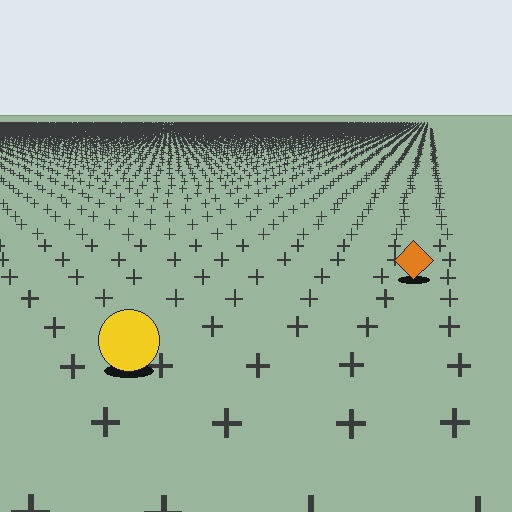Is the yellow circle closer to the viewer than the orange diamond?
Yes. The yellow circle is closer — you can tell from the texture gradient: the ground texture is coarser near it.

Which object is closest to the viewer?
The yellow circle is closest. The texture marks near it are larger and more spread out.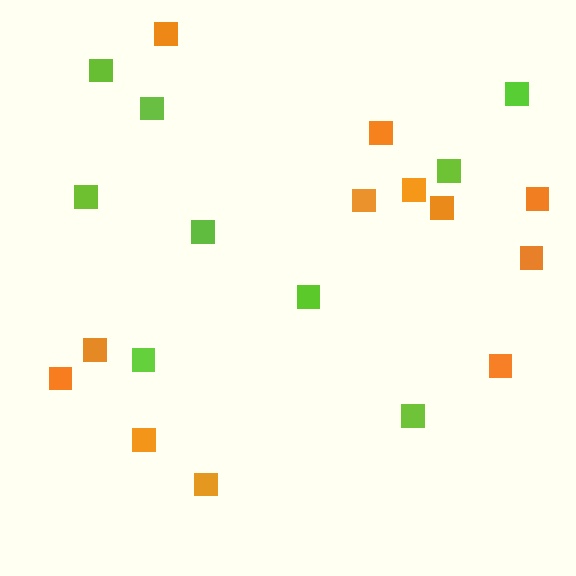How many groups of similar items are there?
There are 2 groups: one group of orange squares (12) and one group of lime squares (9).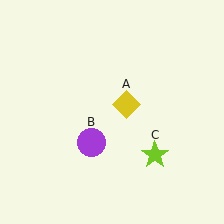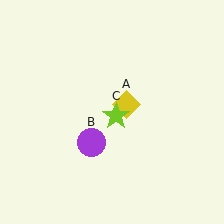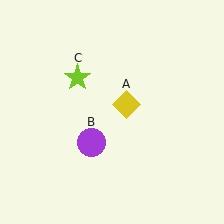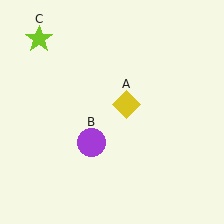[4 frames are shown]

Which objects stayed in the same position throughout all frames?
Yellow diamond (object A) and purple circle (object B) remained stationary.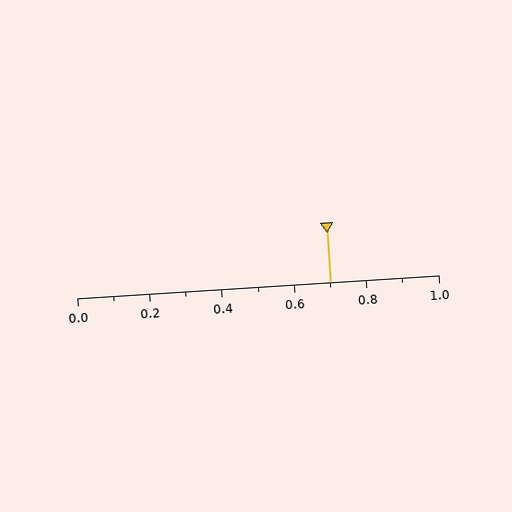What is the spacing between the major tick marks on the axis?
The major ticks are spaced 0.2 apart.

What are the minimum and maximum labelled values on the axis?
The axis runs from 0.0 to 1.0.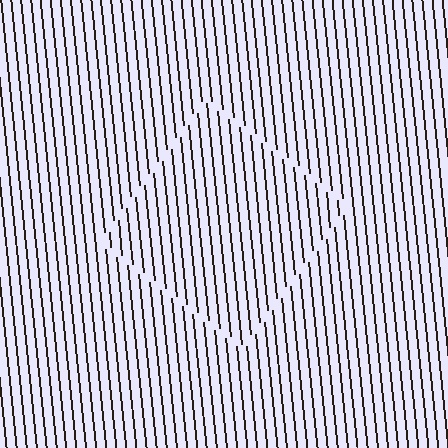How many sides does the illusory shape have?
4 sides — the line-ends trace a square.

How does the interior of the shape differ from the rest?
The interior of the shape contains the same grating, shifted by half a period — the contour is defined by the phase discontinuity where line-ends from the inner and outer gratings abut.